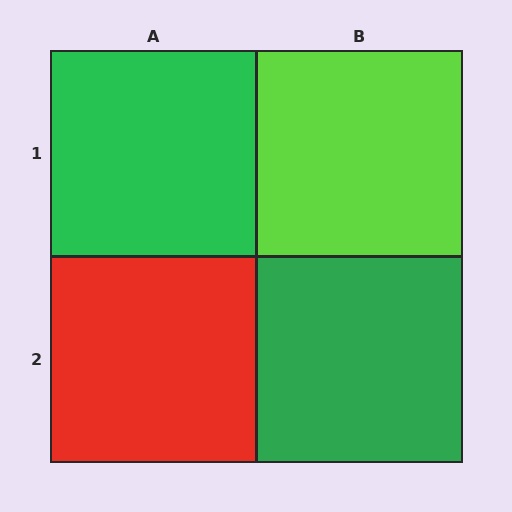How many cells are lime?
1 cell is lime.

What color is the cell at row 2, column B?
Green.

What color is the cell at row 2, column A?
Red.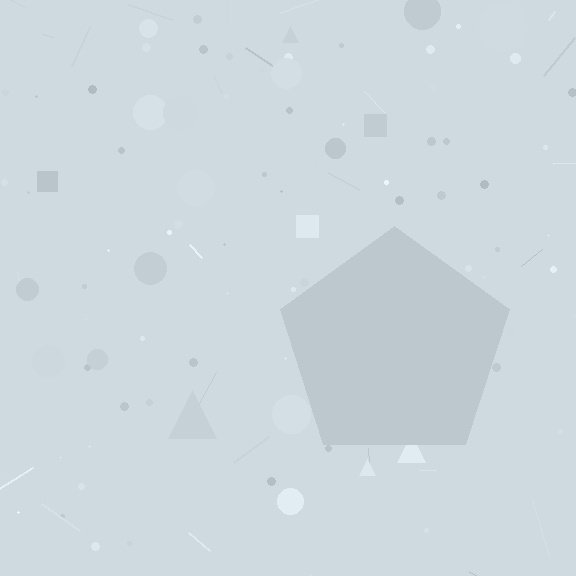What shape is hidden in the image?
A pentagon is hidden in the image.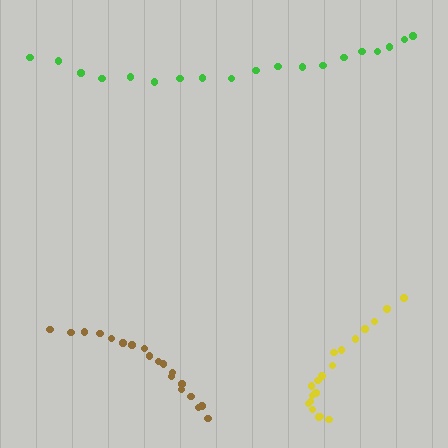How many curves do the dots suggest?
There are 3 distinct paths.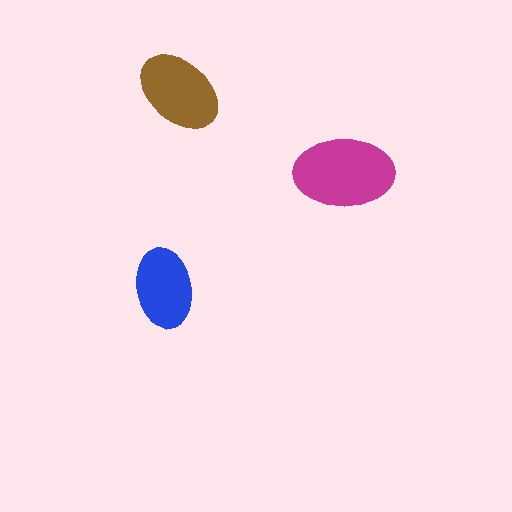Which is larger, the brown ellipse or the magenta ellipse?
The magenta one.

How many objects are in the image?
There are 3 objects in the image.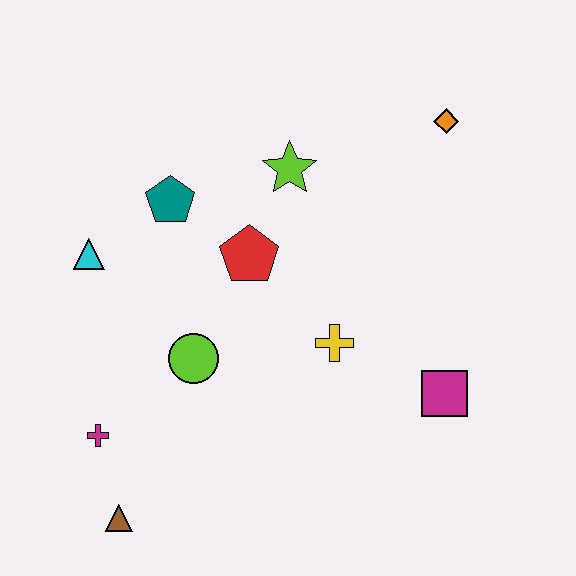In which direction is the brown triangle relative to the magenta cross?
The brown triangle is below the magenta cross.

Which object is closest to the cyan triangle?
The teal pentagon is closest to the cyan triangle.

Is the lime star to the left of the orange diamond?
Yes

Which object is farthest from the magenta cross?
The orange diamond is farthest from the magenta cross.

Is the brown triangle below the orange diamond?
Yes